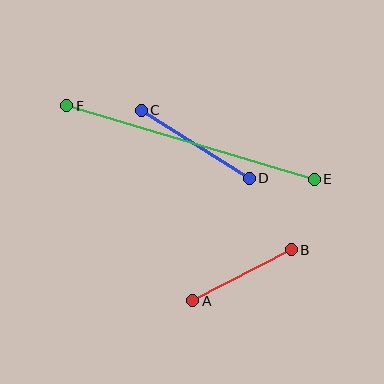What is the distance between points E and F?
The distance is approximately 258 pixels.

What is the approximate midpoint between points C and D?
The midpoint is at approximately (195, 144) pixels.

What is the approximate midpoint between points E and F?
The midpoint is at approximately (190, 142) pixels.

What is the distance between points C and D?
The distance is approximately 128 pixels.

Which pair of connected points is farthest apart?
Points E and F are farthest apart.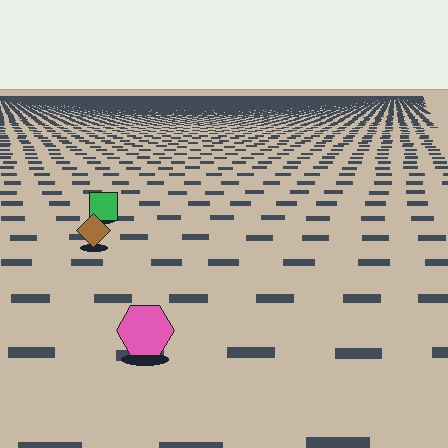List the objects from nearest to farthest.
From nearest to farthest: the pink hexagon, the brown diamond, the green square.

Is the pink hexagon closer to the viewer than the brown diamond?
Yes. The pink hexagon is closer — you can tell from the texture gradient: the ground texture is coarser near it.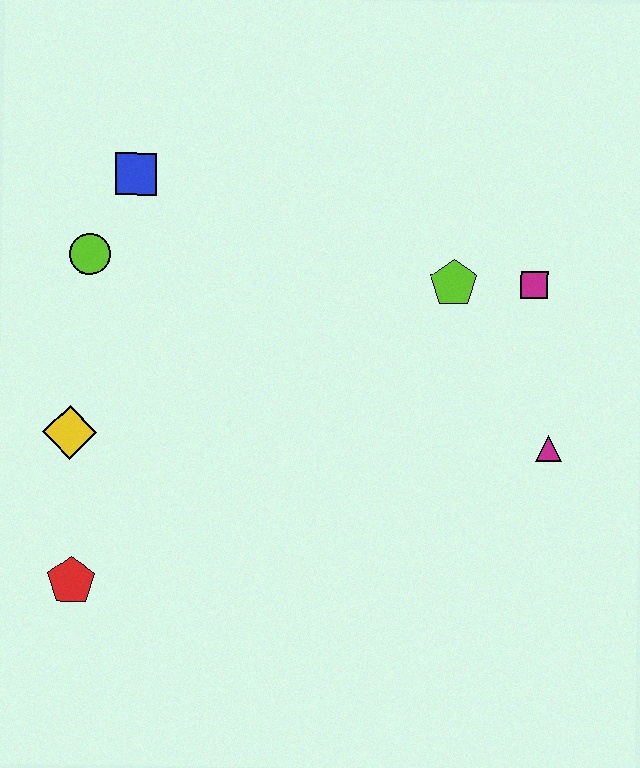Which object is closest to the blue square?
The lime circle is closest to the blue square.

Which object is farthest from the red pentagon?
The magenta square is farthest from the red pentagon.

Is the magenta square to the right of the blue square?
Yes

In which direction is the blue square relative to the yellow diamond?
The blue square is above the yellow diamond.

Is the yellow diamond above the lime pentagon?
No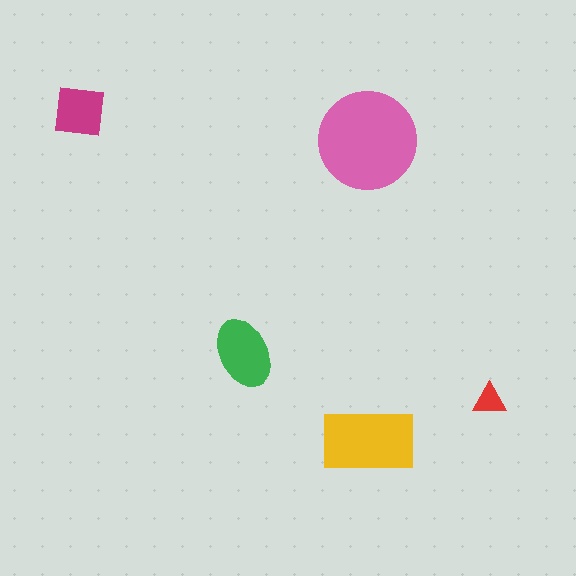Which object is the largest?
The pink circle.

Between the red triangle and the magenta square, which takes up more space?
The magenta square.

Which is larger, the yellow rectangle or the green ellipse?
The yellow rectangle.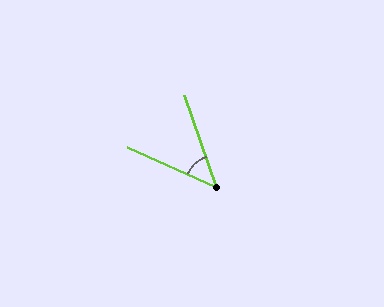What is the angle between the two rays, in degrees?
Approximately 47 degrees.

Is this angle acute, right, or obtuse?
It is acute.